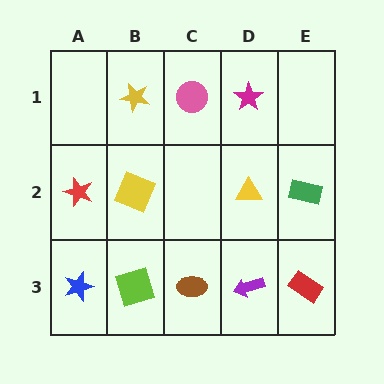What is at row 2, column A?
A red star.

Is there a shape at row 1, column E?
No, that cell is empty.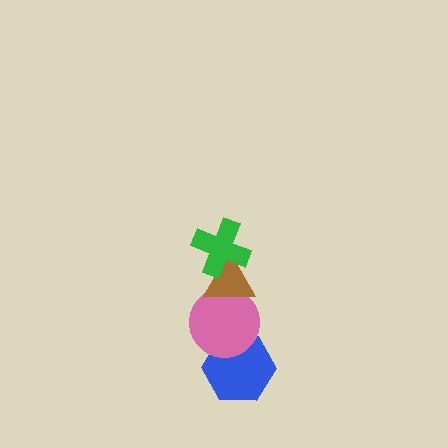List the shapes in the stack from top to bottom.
From top to bottom: the green cross, the brown triangle, the pink circle, the blue hexagon.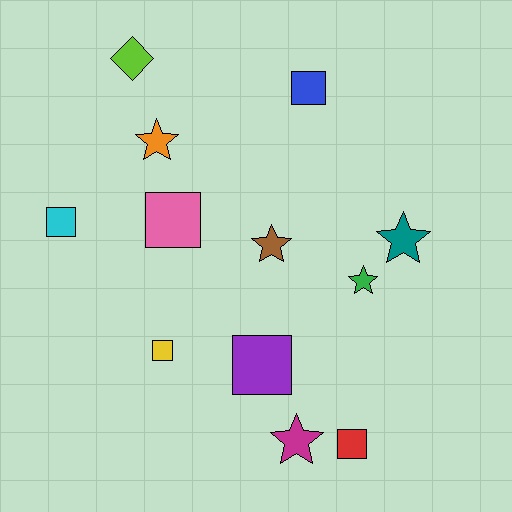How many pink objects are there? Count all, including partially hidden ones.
There is 1 pink object.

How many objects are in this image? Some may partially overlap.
There are 12 objects.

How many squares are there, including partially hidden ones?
There are 6 squares.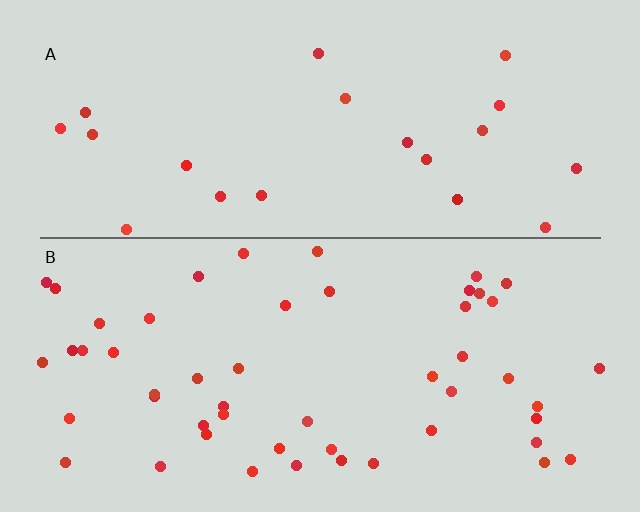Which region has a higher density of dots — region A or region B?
B (the bottom).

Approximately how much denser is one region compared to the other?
Approximately 2.4× — region B over region A.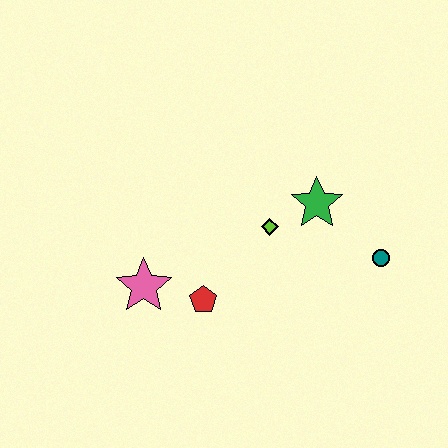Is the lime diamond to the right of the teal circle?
No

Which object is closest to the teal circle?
The green star is closest to the teal circle.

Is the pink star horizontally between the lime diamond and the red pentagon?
No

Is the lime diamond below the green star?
Yes